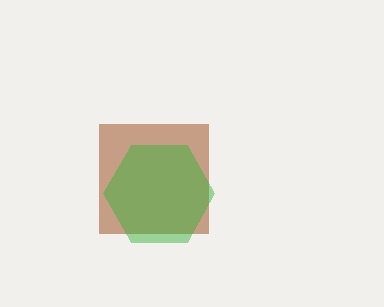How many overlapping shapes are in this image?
There are 2 overlapping shapes in the image.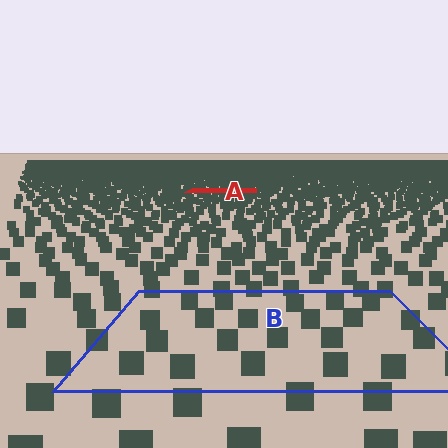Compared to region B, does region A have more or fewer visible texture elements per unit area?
Region A has more texture elements per unit area — they are packed more densely because it is farther away.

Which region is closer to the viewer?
Region B is closer. The texture elements there are larger and more spread out.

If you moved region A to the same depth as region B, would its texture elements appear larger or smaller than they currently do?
They would appear larger. At a closer depth, the same texture elements are projected at a bigger on-screen size.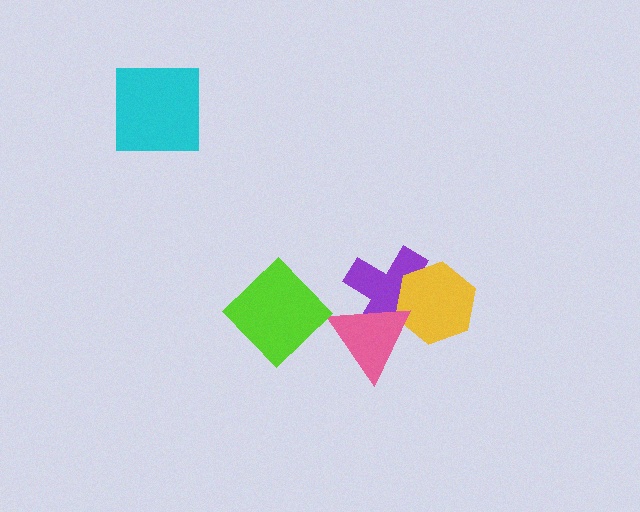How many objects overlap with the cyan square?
0 objects overlap with the cyan square.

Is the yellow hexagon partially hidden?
Yes, it is partially covered by another shape.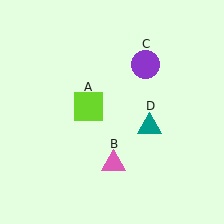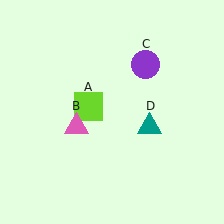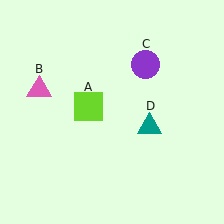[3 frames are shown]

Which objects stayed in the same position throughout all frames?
Lime square (object A) and purple circle (object C) and teal triangle (object D) remained stationary.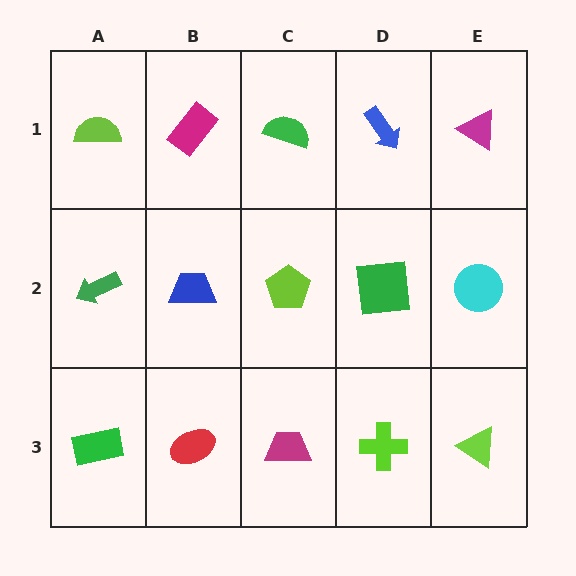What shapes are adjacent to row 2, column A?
A lime semicircle (row 1, column A), a green rectangle (row 3, column A), a blue trapezoid (row 2, column B).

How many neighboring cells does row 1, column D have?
3.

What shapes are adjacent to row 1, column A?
A green arrow (row 2, column A), a magenta rectangle (row 1, column B).